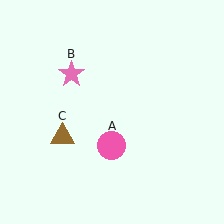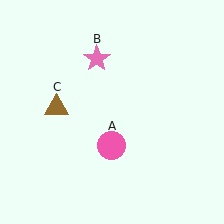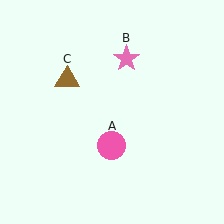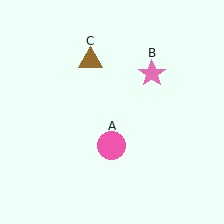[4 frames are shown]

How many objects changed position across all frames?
2 objects changed position: pink star (object B), brown triangle (object C).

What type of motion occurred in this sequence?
The pink star (object B), brown triangle (object C) rotated clockwise around the center of the scene.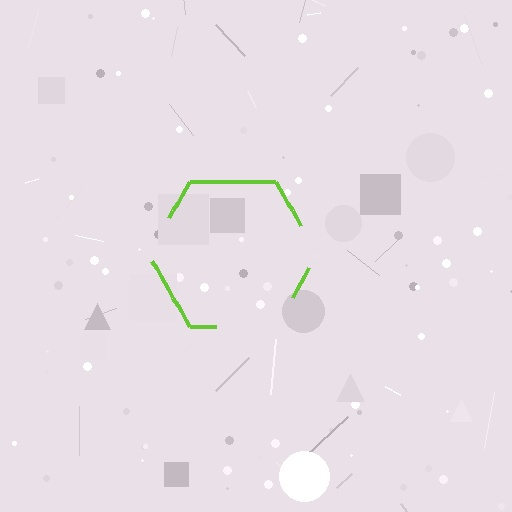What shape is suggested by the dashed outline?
The dashed outline suggests a hexagon.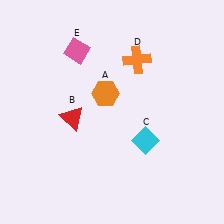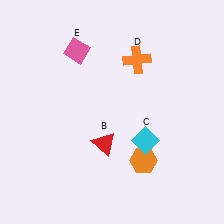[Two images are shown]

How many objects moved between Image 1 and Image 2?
2 objects moved between the two images.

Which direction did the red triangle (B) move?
The red triangle (B) moved right.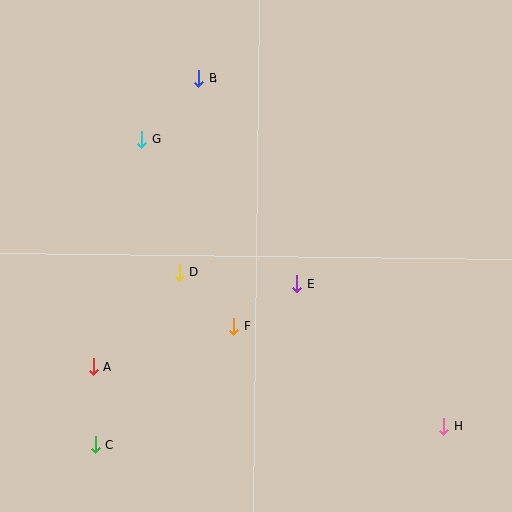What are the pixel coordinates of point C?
Point C is at (95, 445).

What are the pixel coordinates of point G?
Point G is at (142, 139).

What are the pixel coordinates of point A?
Point A is at (93, 367).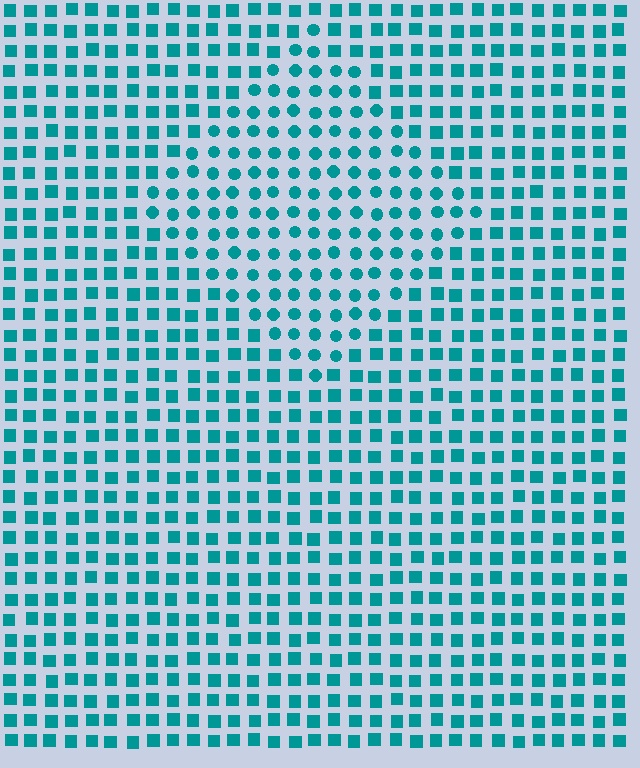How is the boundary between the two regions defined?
The boundary is defined by a change in element shape: circles inside vs. squares outside. All elements share the same color and spacing.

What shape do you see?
I see a diamond.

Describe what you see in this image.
The image is filled with small teal elements arranged in a uniform grid. A diamond-shaped region contains circles, while the surrounding area contains squares. The boundary is defined purely by the change in element shape.